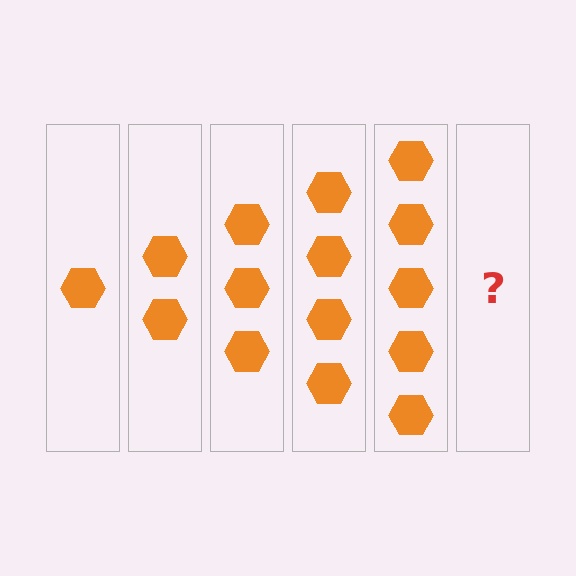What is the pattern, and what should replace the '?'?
The pattern is that each step adds one more hexagon. The '?' should be 6 hexagons.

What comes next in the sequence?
The next element should be 6 hexagons.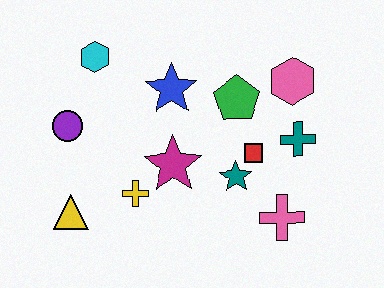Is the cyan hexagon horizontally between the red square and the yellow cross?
No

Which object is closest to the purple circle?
The cyan hexagon is closest to the purple circle.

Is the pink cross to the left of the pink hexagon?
Yes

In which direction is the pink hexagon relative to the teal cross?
The pink hexagon is above the teal cross.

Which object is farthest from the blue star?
The pink cross is farthest from the blue star.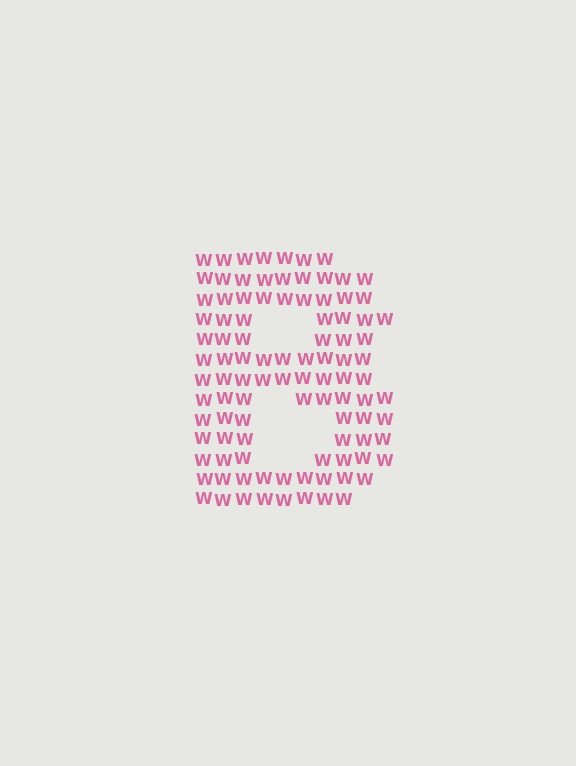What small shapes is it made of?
It is made of small letter W's.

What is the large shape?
The large shape is the letter B.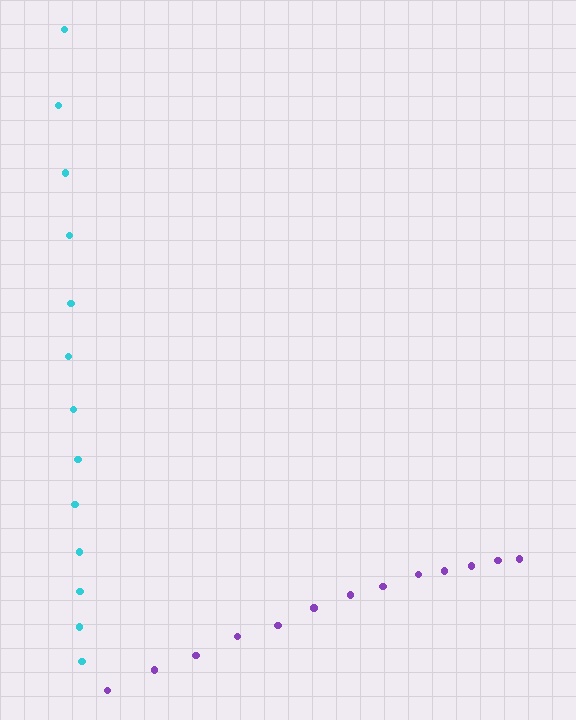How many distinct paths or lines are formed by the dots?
There are 2 distinct paths.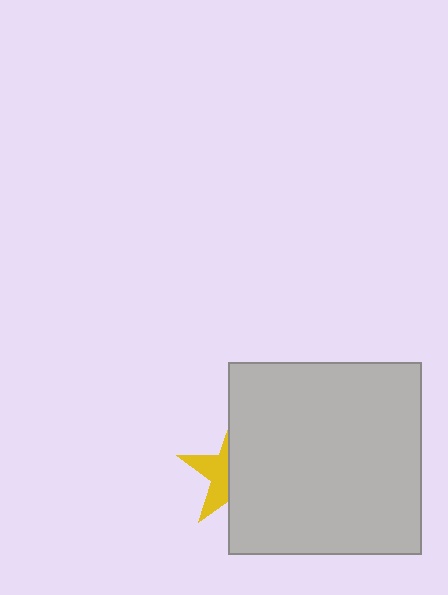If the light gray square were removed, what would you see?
You would see the complete yellow star.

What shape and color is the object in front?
The object in front is a light gray square.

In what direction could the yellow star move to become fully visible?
The yellow star could move left. That would shift it out from behind the light gray square entirely.